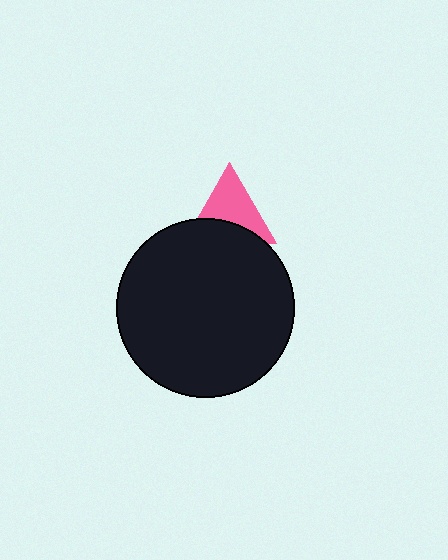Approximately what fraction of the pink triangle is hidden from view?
Roughly 39% of the pink triangle is hidden behind the black circle.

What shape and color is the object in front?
The object in front is a black circle.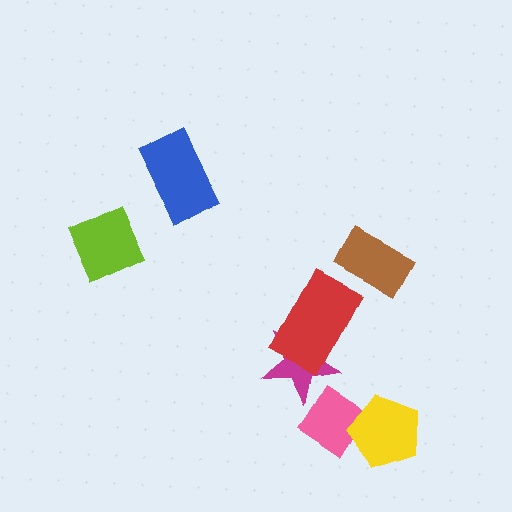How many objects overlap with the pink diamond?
2 objects overlap with the pink diamond.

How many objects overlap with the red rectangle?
1 object overlaps with the red rectangle.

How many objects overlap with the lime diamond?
0 objects overlap with the lime diamond.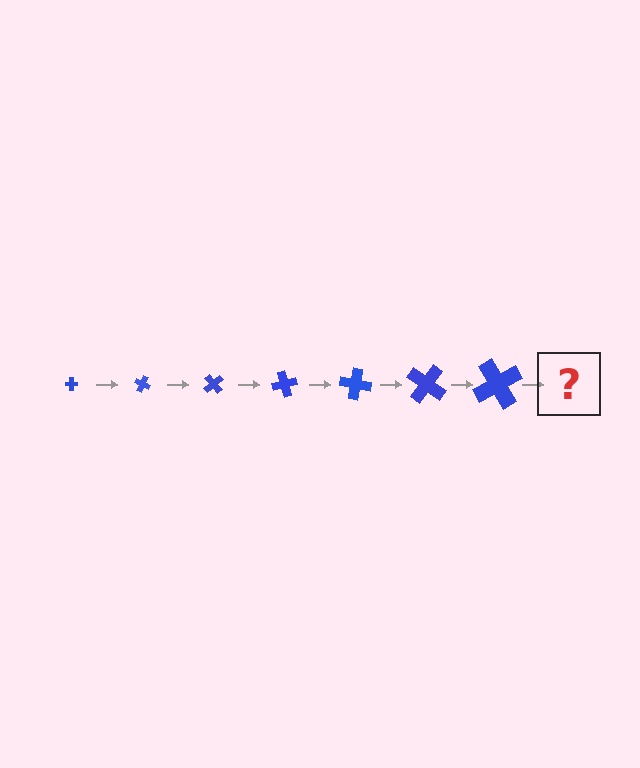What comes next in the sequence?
The next element should be a cross, larger than the previous one and rotated 175 degrees from the start.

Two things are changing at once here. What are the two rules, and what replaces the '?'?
The two rules are that the cross grows larger each step and it rotates 25 degrees each step. The '?' should be a cross, larger than the previous one and rotated 175 degrees from the start.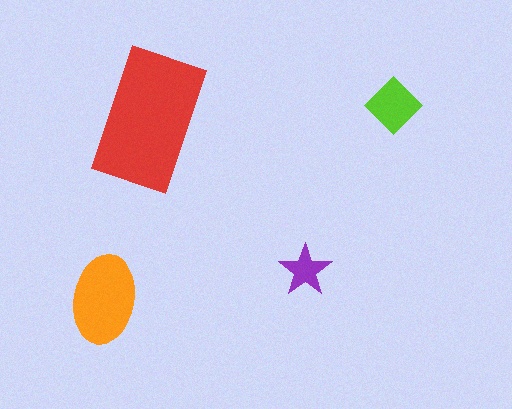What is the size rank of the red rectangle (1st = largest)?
1st.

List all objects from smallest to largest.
The purple star, the lime diamond, the orange ellipse, the red rectangle.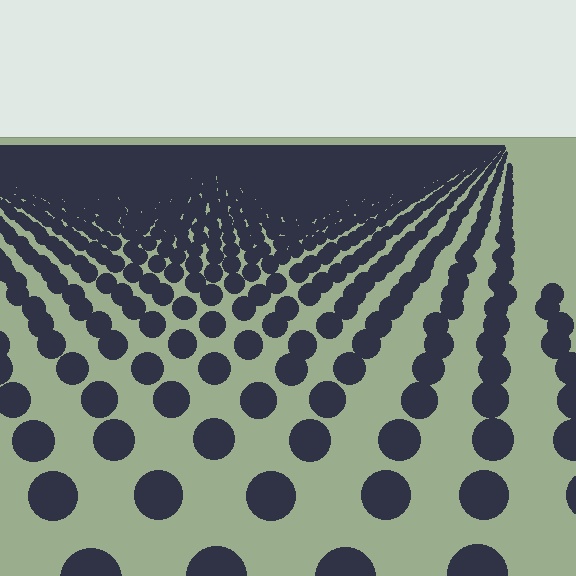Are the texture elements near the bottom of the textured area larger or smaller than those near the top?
Larger. Near the bottom, elements are closer to the viewer and appear at a bigger on-screen size.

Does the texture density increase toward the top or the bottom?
Density increases toward the top.